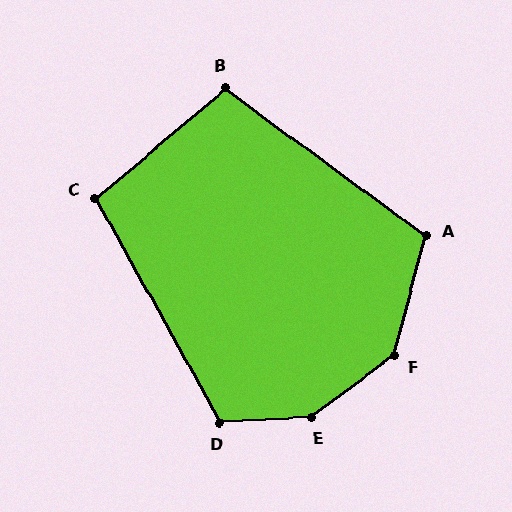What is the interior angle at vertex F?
Approximately 141 degrees (obtuse).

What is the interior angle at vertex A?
Approximately 112 degrees (obtuse).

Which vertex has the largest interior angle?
E, at approximately 147 degrees.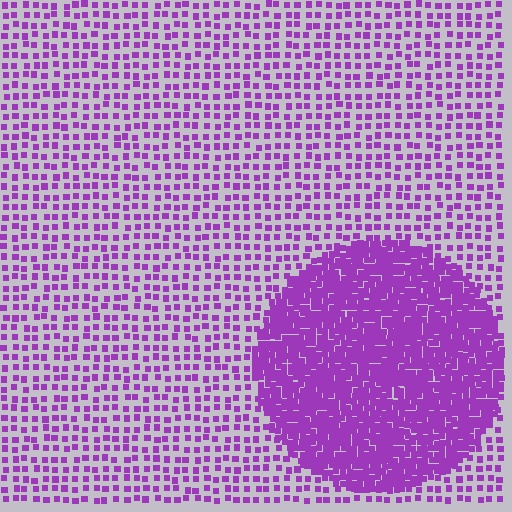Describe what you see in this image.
The image contains small purple elements arranged at two different densities. A circle-shaped region is visible where the elements are more densely packed than the surrounding area.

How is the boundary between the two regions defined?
The boundary is defined by a change in element density (approximately 3.0x ratio). All elements are the same color, size, and shape.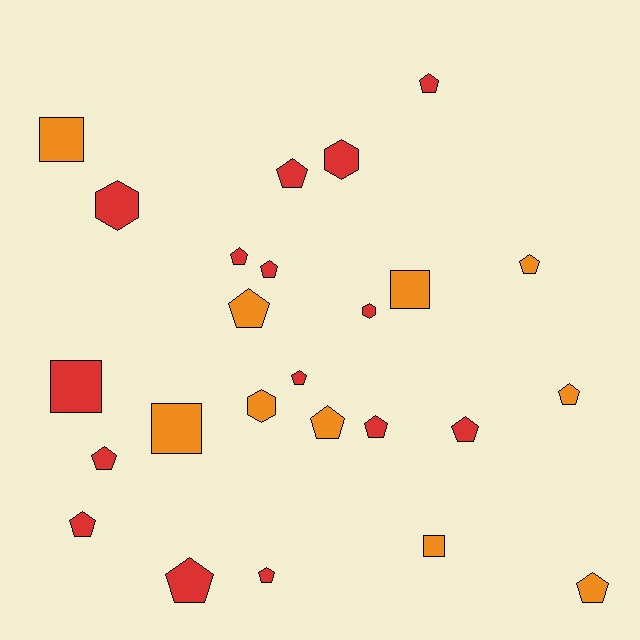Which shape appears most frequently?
Pentagon, with 16 objects.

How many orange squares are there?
There are 4 orange squares.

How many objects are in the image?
There are 25 objects.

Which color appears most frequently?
Red, with 15 objects.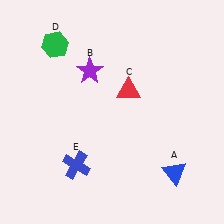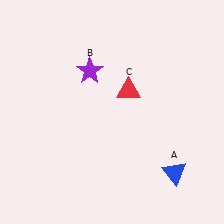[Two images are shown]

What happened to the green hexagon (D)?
The green hexagon (D) was removed in Image 2. It was in the top-left area of Image 1.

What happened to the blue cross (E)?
The blue cross (E) was removed in Image 2. It was in the bottom-left area of Image 1.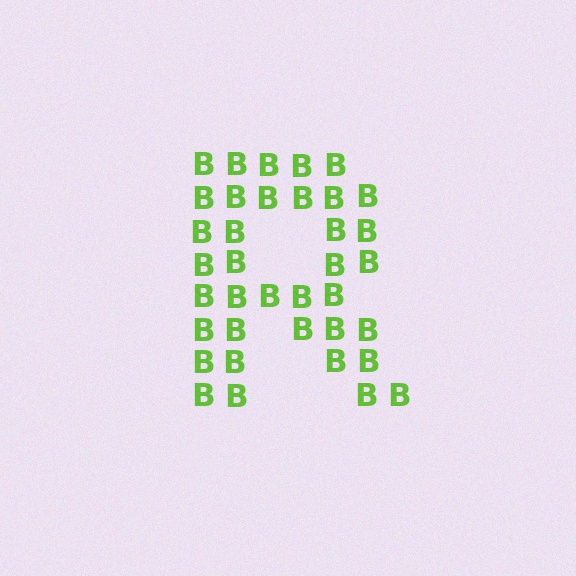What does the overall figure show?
The overall figure shows the letter R.